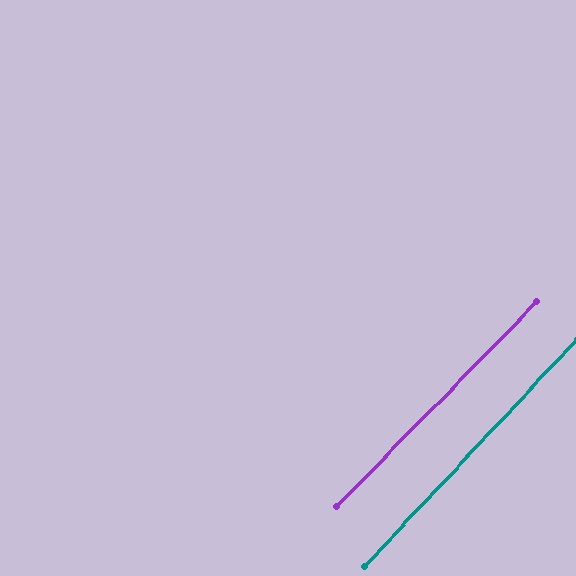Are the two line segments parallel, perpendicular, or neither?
Parallel — their directions differ by only 1.3°.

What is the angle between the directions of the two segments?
Approximately 1 degree.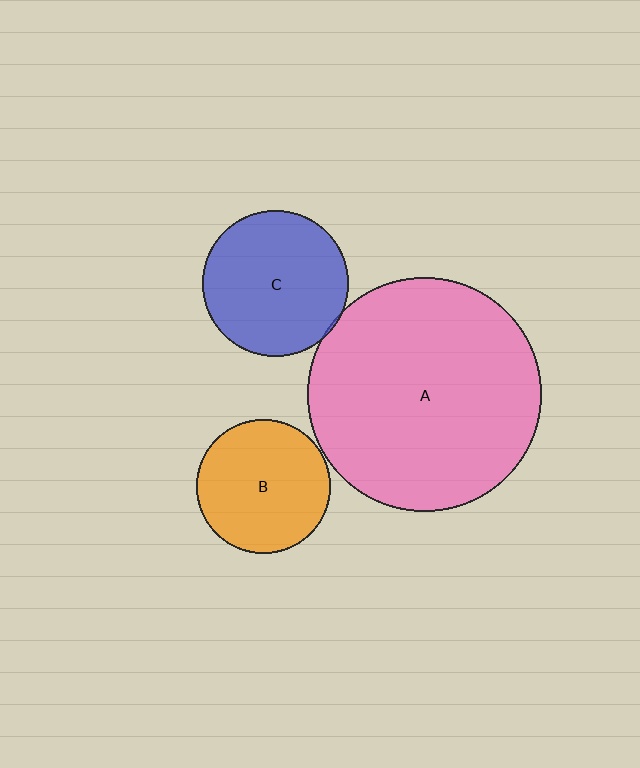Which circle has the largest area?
Circle A (pink).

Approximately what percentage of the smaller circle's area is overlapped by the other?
Approximately 5%.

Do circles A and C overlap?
Yes.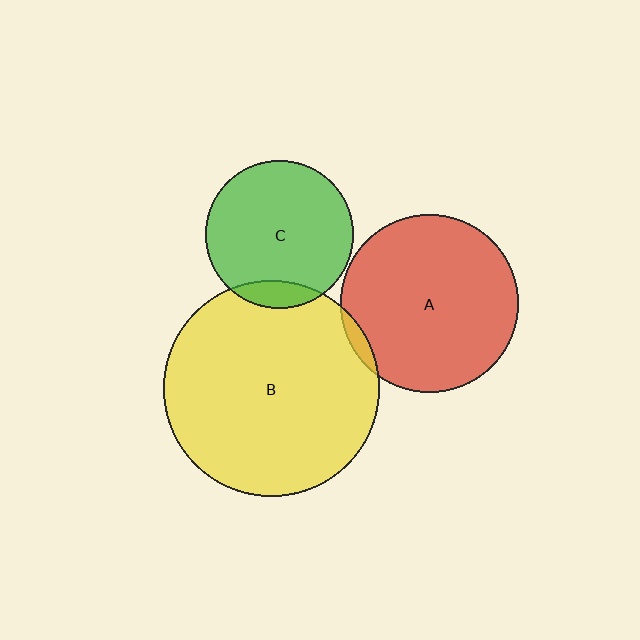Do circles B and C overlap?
Yes.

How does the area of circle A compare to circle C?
Approximately 1.4 times.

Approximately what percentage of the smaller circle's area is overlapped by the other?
Approximately 10%.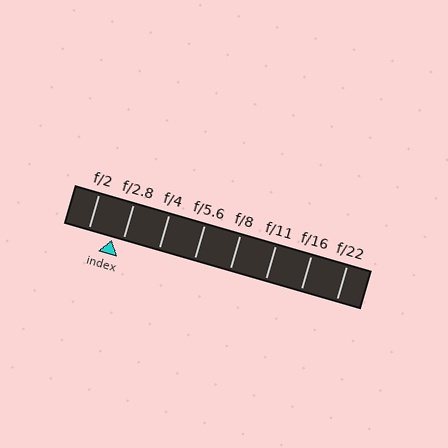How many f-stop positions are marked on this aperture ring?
There are 8 f-stop positions marked.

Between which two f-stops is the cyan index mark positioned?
The index mark is between f/2 and f/2.8.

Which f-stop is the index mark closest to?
The index mark is closest to f/2.8.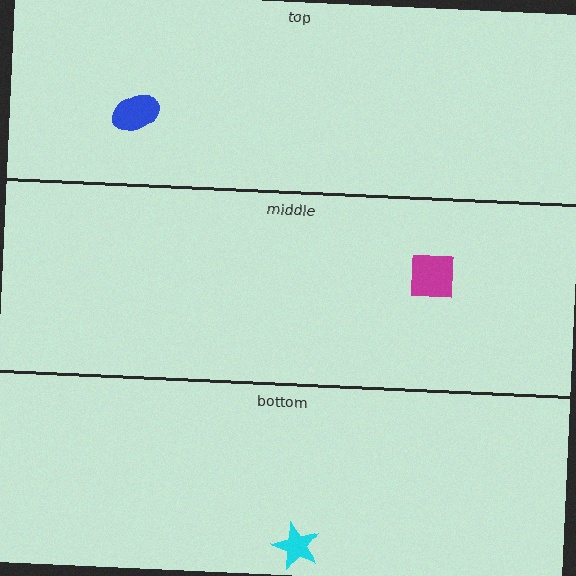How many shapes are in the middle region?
1.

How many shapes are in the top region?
1.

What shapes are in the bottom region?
The cyan star.